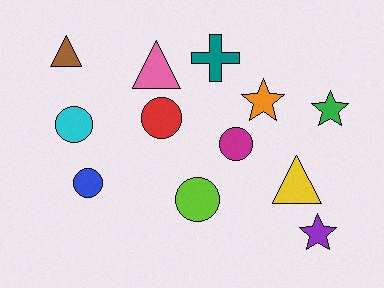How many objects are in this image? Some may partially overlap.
There are 12 objects.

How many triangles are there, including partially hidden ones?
There are 3 triangles.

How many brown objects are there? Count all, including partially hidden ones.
There is 1 brown object.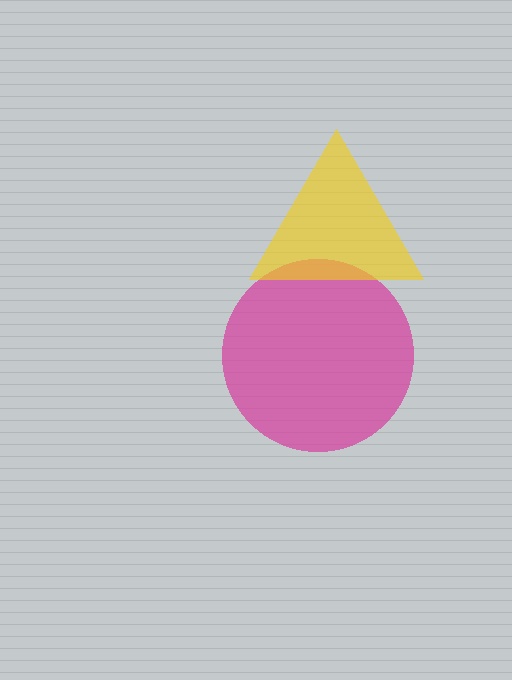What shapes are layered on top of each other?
The layered shapes are: a magenta circle, a yellow triangle.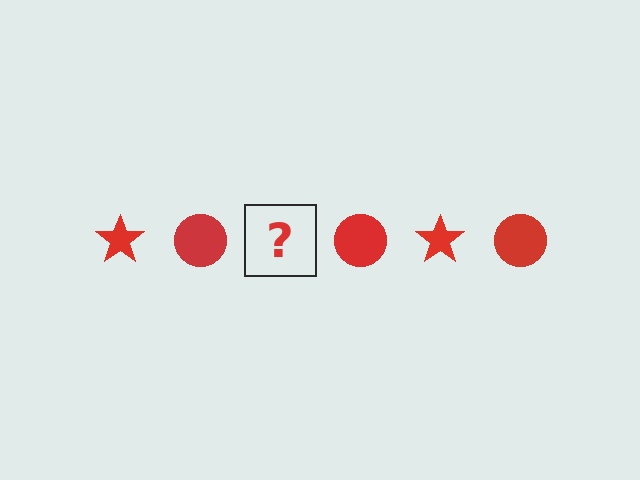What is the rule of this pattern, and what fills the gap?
The rule is that the pattern cycles through star, circle shapes in red. The gap should be filled with a red star.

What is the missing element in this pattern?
The missing element is a red star.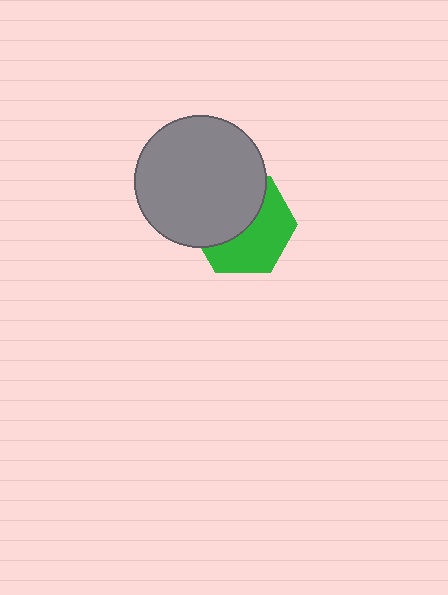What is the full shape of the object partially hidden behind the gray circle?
The partially hidden object is a green hexagon.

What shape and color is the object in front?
The object in front is a gray circle.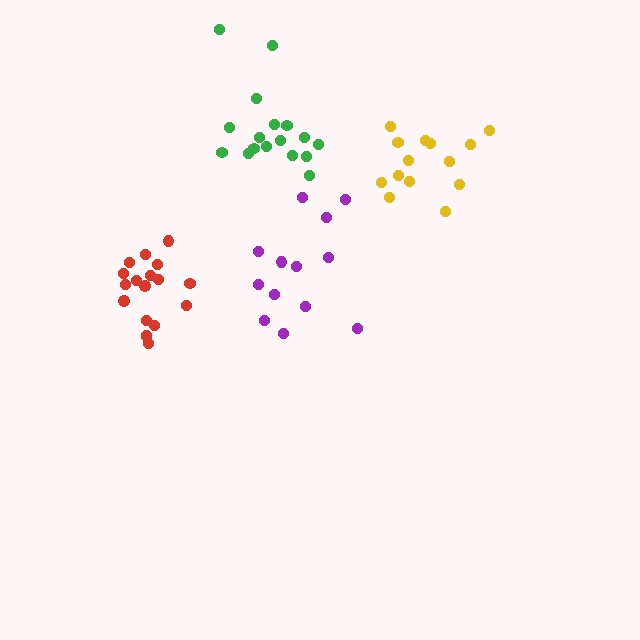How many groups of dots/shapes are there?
There are 4 groups.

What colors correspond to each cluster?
The clusters are colored: purple, yellow, red, green.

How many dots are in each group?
Group 1: 13 dots, Group 2: 14 dots, Group 3: 18 dots, Group 4: 17 dots (62 total).